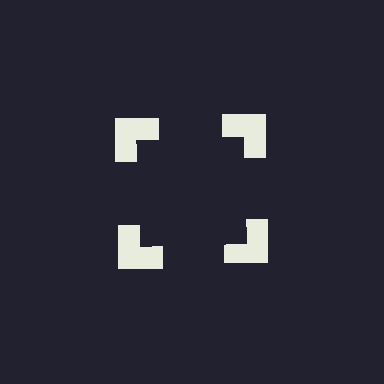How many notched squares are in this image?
There are 4 — one at each vertex of the illusory square.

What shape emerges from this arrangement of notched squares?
An illusory square — its edges are inferred from the aligned wedge cuts in the notched squares, not physically drawn.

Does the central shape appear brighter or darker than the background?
It typically appears slightly darker than the background, even though no actual brightness change is drawn.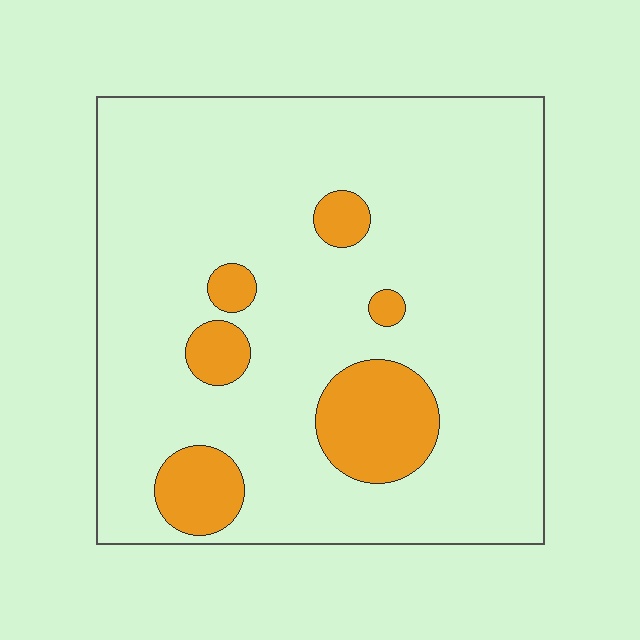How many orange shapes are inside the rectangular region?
6.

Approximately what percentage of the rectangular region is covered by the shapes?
Approximately 15%.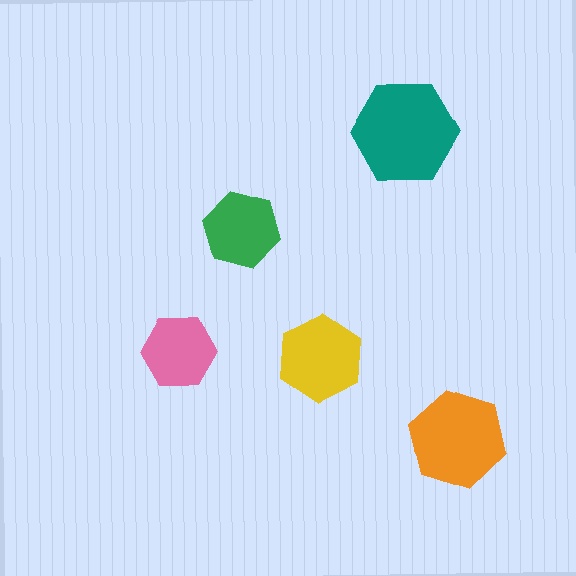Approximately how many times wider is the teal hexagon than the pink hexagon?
About 1.5 times wider.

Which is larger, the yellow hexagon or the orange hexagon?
The orange one.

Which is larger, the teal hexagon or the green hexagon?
The teal one.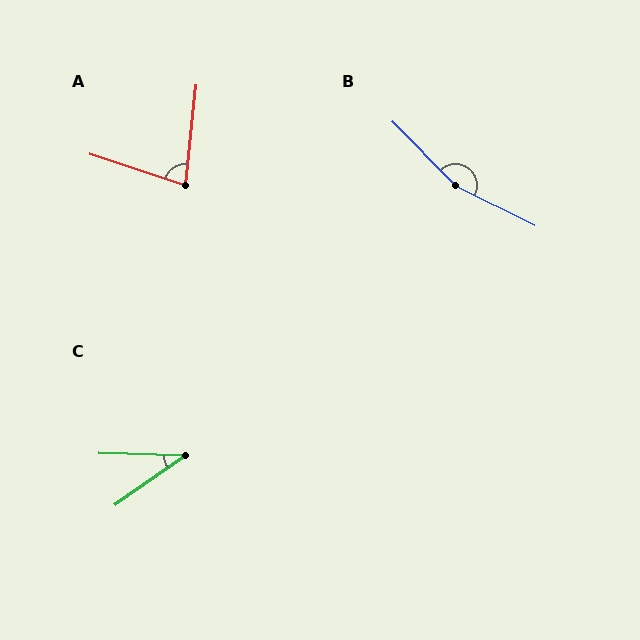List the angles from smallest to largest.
C (37°), A (78°), B (161°).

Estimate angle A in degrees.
Approximately 78 degrees.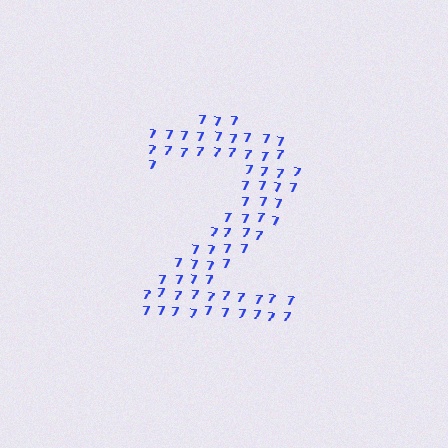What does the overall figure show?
The overall figure shows the digit 2.